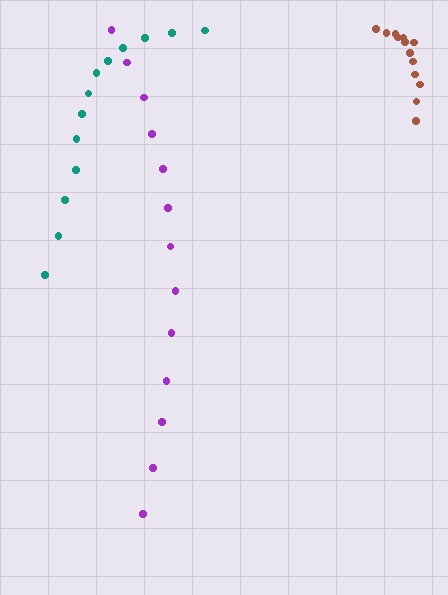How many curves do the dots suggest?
There are 3 distinct paths.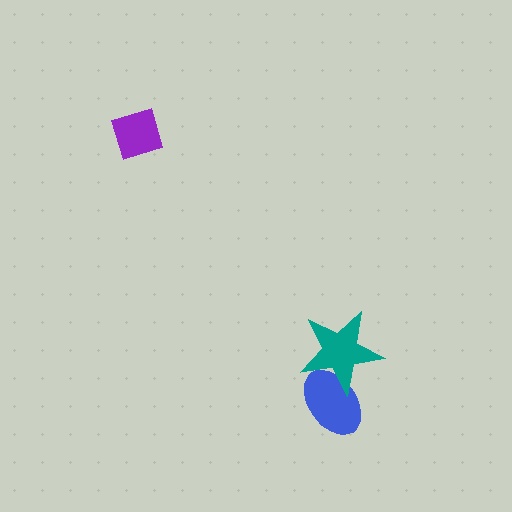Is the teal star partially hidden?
No, no other shape covers it.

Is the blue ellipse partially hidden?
Yes, it is partially covered by another shape.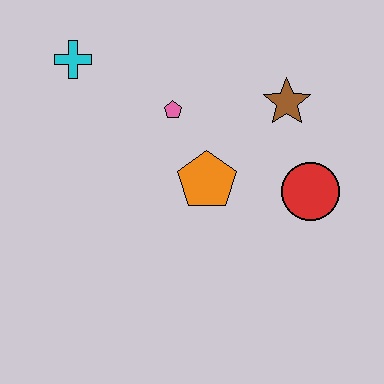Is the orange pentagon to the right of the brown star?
No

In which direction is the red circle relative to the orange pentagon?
The red circle is to the right of the orange pentagon.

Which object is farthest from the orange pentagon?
The cyan cross is farthest from the orange pentagon.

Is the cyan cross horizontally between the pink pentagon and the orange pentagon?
No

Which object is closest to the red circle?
The brown star is closest to the red circle.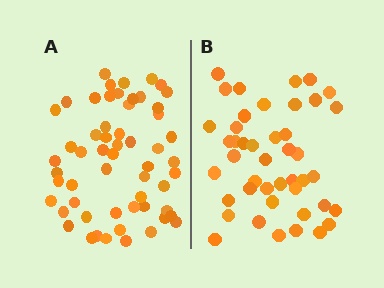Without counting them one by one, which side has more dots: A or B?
Region A (the left region) has more dots.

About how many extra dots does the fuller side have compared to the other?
Region A has approximately 15 more dots than region B.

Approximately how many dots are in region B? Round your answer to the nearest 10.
About 40 dots. (The exact count is 44, which rounds to 40.)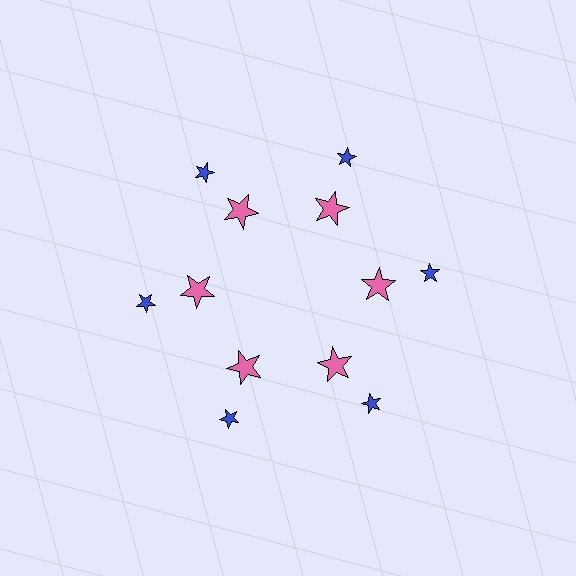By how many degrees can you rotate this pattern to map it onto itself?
The pattern maps onto itself every 60 degrees of rotation.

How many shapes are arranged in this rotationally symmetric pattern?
There are 12 shapes, arranged in 6 groups of 2.